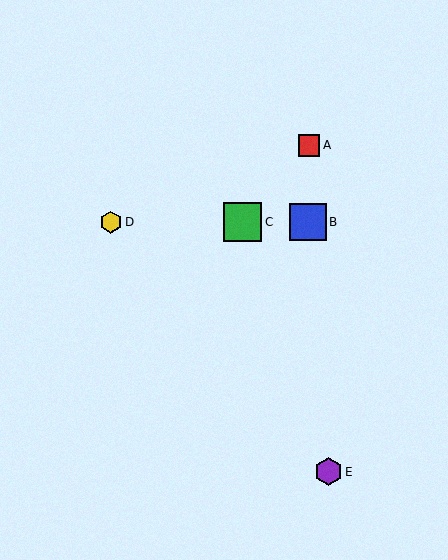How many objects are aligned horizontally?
3 objects (B, C, D) are aligned horizontally.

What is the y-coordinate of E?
Object E is at y≈472.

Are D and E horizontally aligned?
No, D is at y≈222 and E is at y≈472.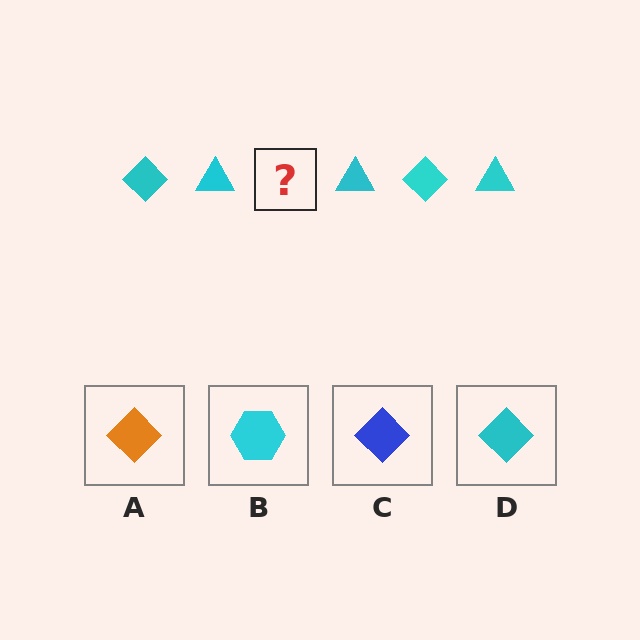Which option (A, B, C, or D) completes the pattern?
D.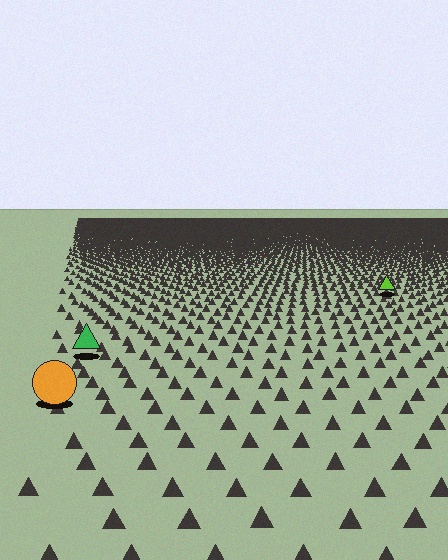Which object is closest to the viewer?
The orange circle is closest. The texture marks near it are larger and more spread out.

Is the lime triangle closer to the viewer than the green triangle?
No. The green triangle is closer — you can tell from the texture gradient: the ground texture is coarser near it.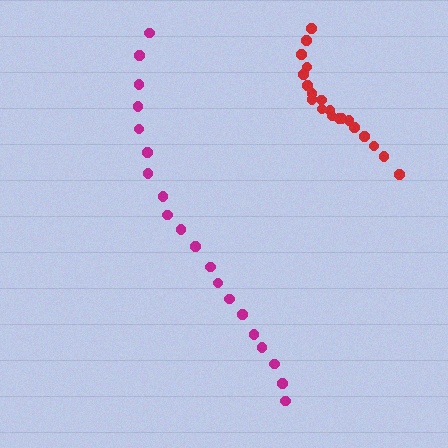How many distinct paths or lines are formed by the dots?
There are 2 distinct paths.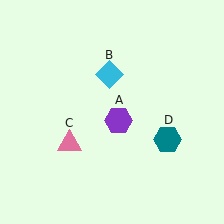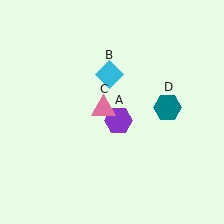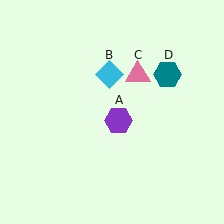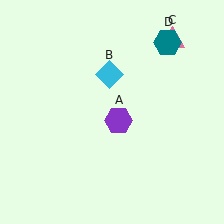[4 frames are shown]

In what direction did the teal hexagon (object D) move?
The teal hexagon (object D) moved up.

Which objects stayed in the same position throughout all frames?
Purple hexagon (object A) and cyan diamond (object B) remained stationary.